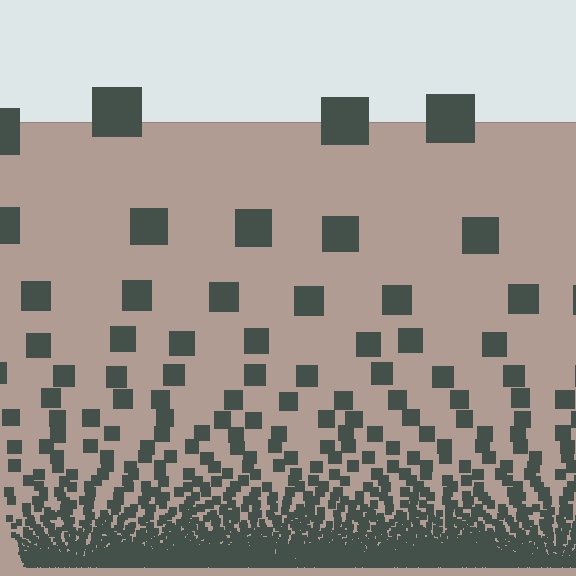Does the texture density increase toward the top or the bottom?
Density increases toward the bottom.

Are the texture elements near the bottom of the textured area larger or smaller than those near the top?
Smaller. The gradient is inverted — elements near the bottom are smaller and denser.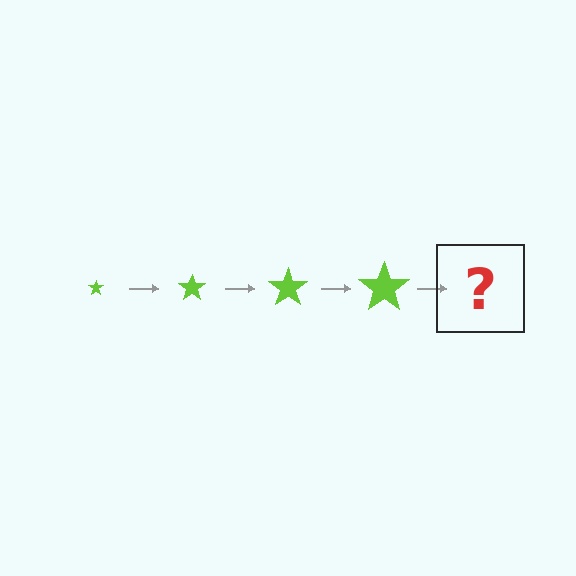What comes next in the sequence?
The next element should be a lime star, larger than the previous one.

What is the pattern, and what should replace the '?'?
The pattern is that the star gets progressively larger each step. The '?' should be a lime star, larger than the previous one.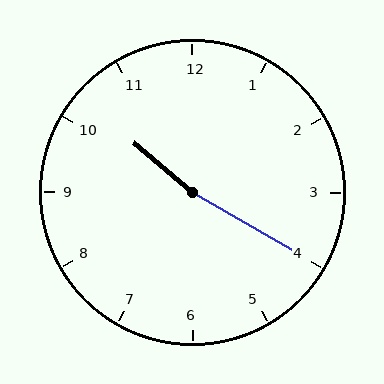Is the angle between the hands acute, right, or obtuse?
It is obtuse.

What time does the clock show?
10:20.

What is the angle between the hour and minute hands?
Approximately 170 degrees.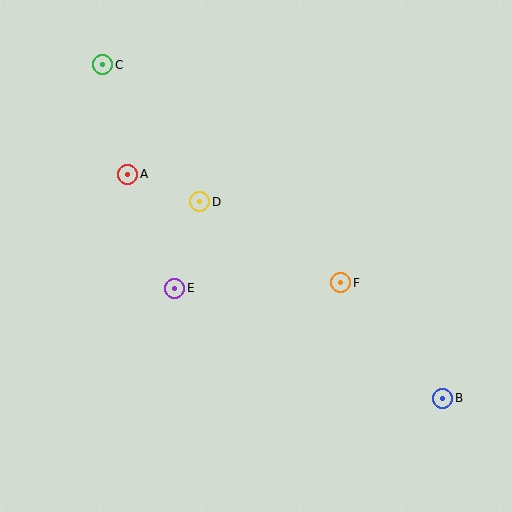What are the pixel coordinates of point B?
Point B is at (443, 398).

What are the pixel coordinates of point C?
Point C is at (103, 65).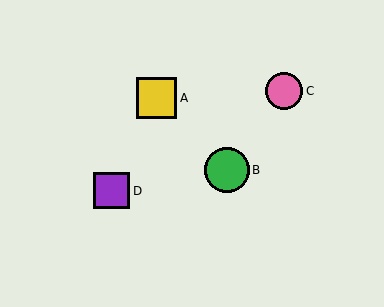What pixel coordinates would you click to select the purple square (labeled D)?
Click at (112, 191) to select the purple square D.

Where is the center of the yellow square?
The center of the yellow square is at (157, 98).